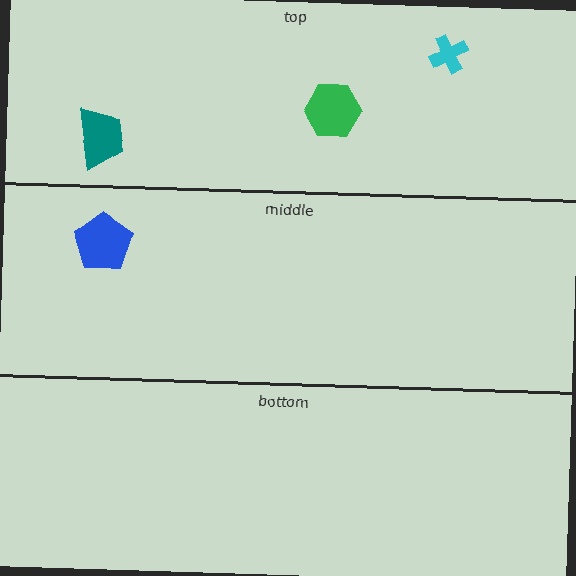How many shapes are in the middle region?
1.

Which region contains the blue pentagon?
The middle region.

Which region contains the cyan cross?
The top region.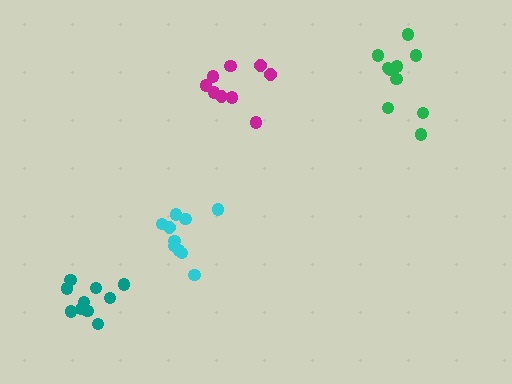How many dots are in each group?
Group 1: 10 dots, Group 2: 9 dots, Group 3: 10 dots, Group 4: 10 dots (39 total).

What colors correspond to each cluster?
The clusters are colored: teal, magenta, green, cyan.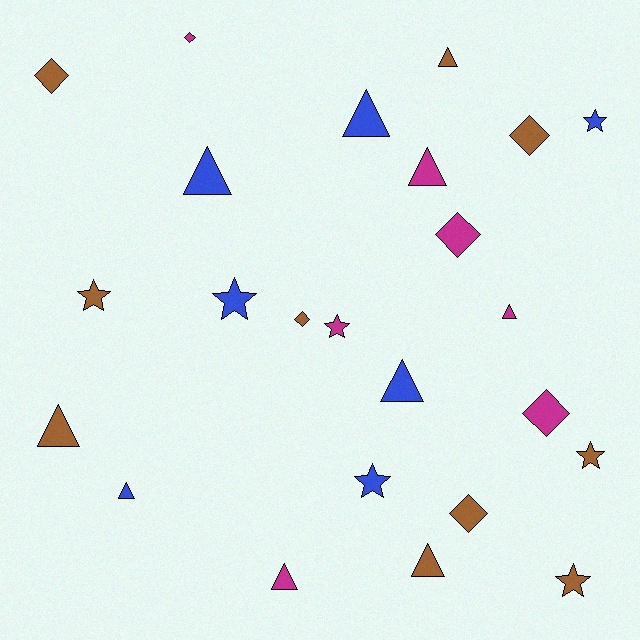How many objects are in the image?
There are 24 objects.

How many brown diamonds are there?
There are 4 brown diamonds.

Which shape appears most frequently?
Triangle, with 10 objects.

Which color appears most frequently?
Brown, with 10 objects.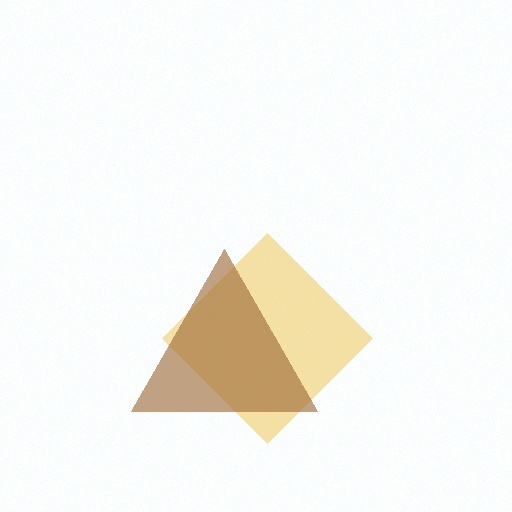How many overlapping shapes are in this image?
There are 2 overlapping shapes in the image.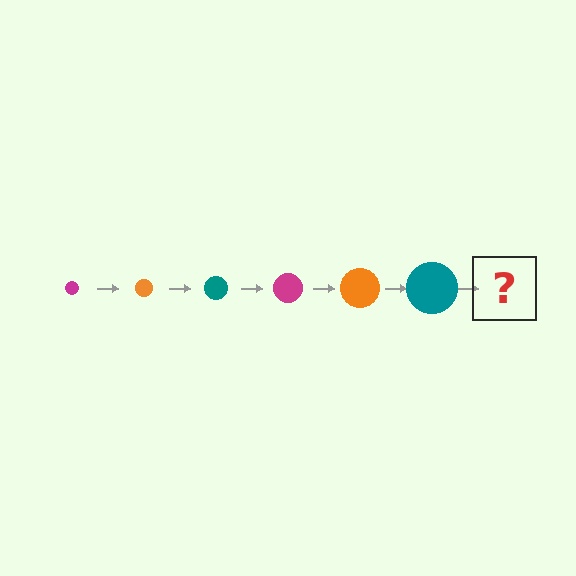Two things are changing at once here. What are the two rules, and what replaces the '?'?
The two rules are that the circle grows larger each step and the color cycles through magenta, orange, and teal. The '?' should be a magenta circle, larger than the previous one.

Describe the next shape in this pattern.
It should be a magenta circle, larger than the previous one.